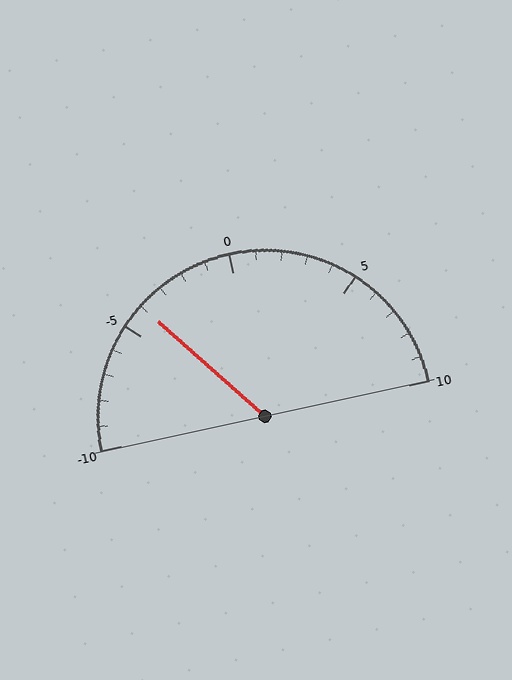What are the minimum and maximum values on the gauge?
The gauge ranges from -10 to 10.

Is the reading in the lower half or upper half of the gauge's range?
The reading is in the lower half of the range (-10 to 10).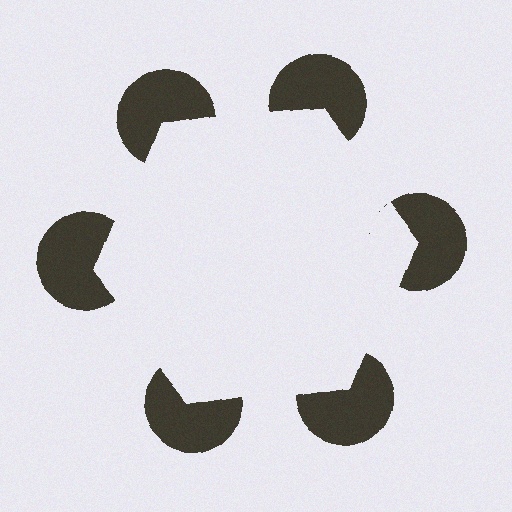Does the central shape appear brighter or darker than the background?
It typically appears slightly brighter than the background, even though no actual brightness change is drawn.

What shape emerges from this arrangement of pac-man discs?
An illusory hexagon — its edges are inferred from the aligned wedge cuts in the pac-man discs, not physically drawn.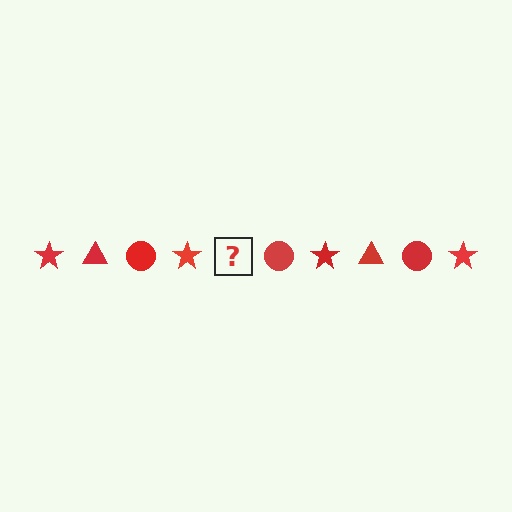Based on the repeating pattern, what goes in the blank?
The blank should be a red triangle.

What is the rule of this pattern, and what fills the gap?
The rule is that the pattern cycles through star, triangle, circle shapes in red. The gap should be filled with a red triangle.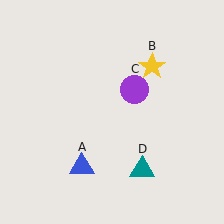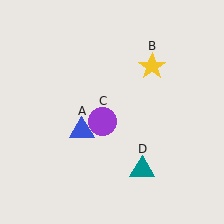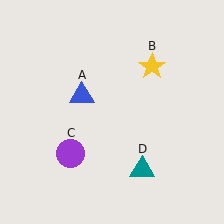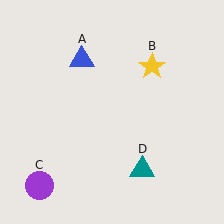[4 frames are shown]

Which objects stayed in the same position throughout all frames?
Yellow star (object B) and teal triangle (object D) remained stationary.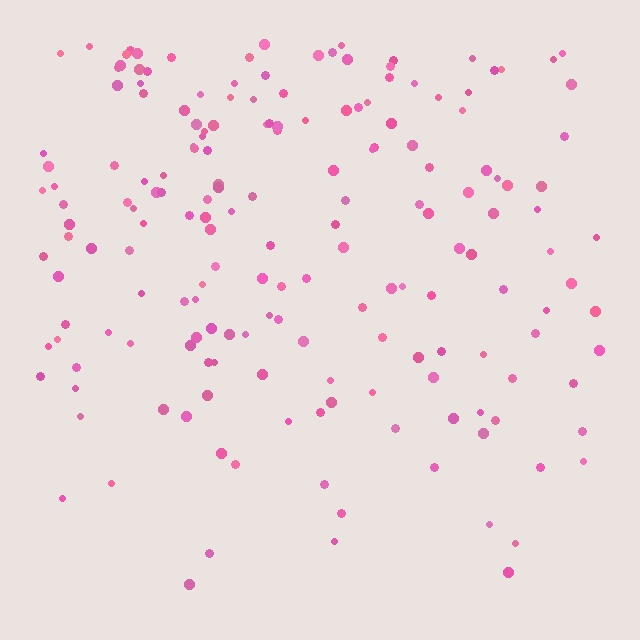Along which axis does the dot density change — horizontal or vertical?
Vertical.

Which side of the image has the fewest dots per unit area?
The bottom.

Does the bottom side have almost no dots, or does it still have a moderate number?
Still a moderate number, just noticeably fewer than the top.